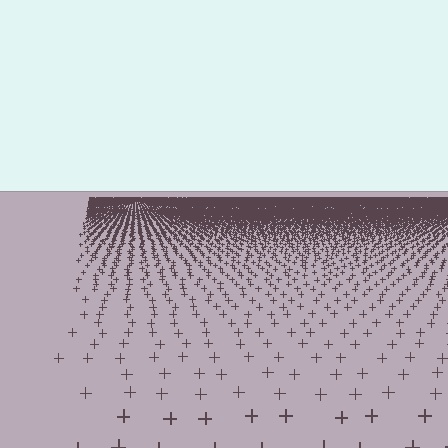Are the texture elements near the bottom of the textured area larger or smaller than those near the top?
Larger. Near the bottom, elements are closer to the viewer and appear at a bigger on-screen size.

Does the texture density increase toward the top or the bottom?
Density increases toward the top.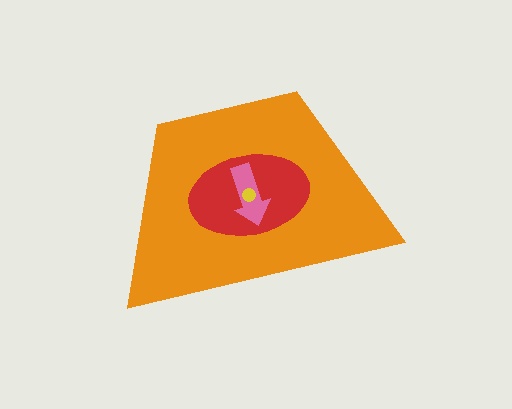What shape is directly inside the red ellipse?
The pink arrow.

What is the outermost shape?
The orange trapezoid.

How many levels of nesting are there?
4.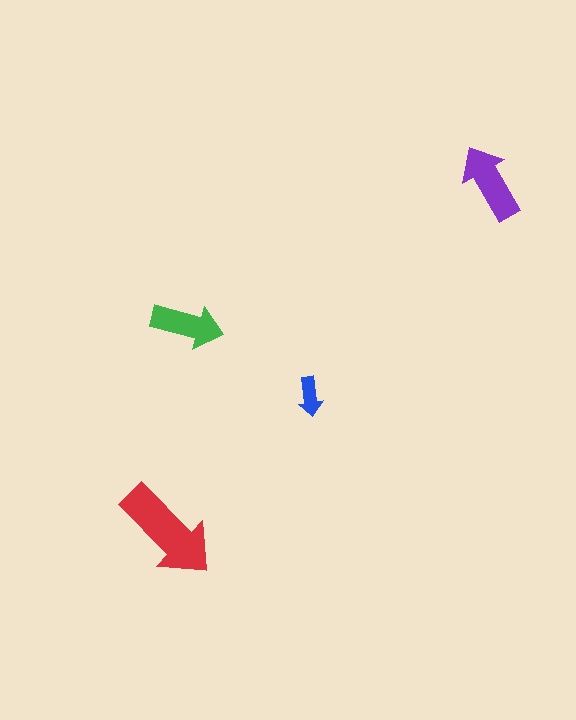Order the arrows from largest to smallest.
the red one, the purple one, the green one, the blue one.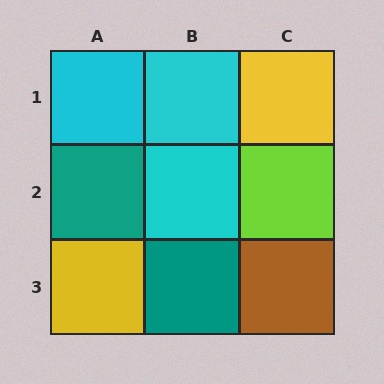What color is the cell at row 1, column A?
Cyan.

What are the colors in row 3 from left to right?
Yellow, teal, brown.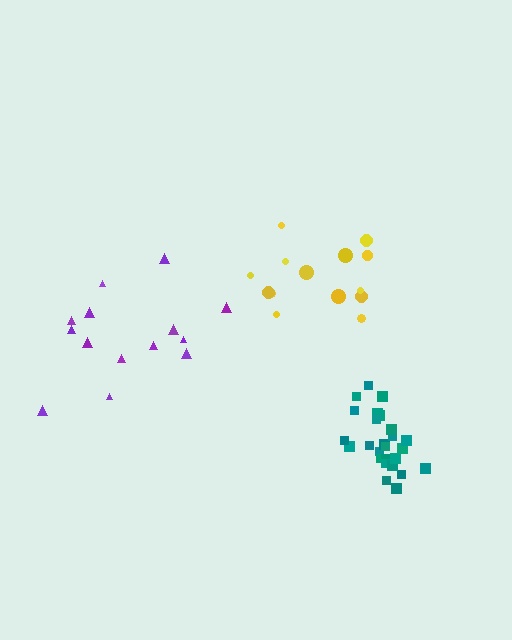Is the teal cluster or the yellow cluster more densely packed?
Teal.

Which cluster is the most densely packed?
Teal.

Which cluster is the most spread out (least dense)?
Purple.